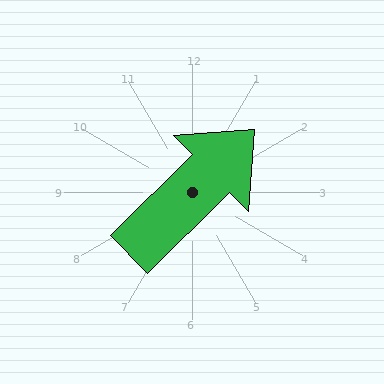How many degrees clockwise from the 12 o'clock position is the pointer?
Approximately 45 degrees.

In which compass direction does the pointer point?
Northeast.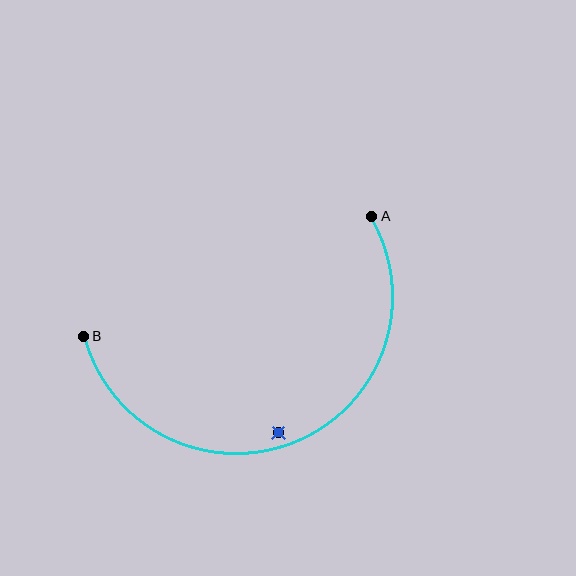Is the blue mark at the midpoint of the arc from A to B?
No — the blue mark does not lie on the arc at all. It sits slightly inside the curve.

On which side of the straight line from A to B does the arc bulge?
The arc bulges below the straight line connecting A and B.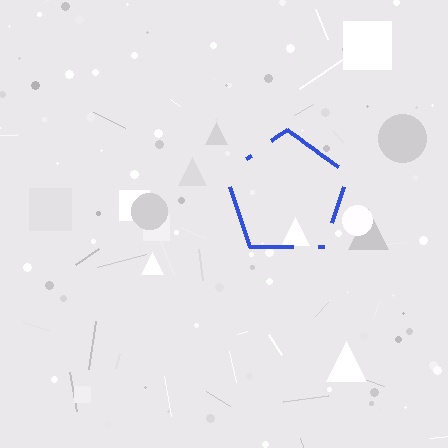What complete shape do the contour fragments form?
The contour fragments form a pentagon.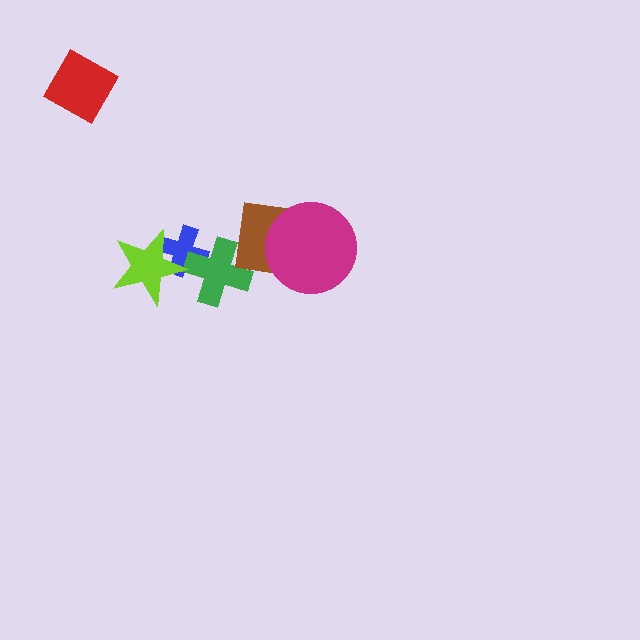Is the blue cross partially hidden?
Yes, it is partially covered by another shape.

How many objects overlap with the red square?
0 objects overlap with the red square.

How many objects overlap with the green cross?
1 object overlaps with the green cross.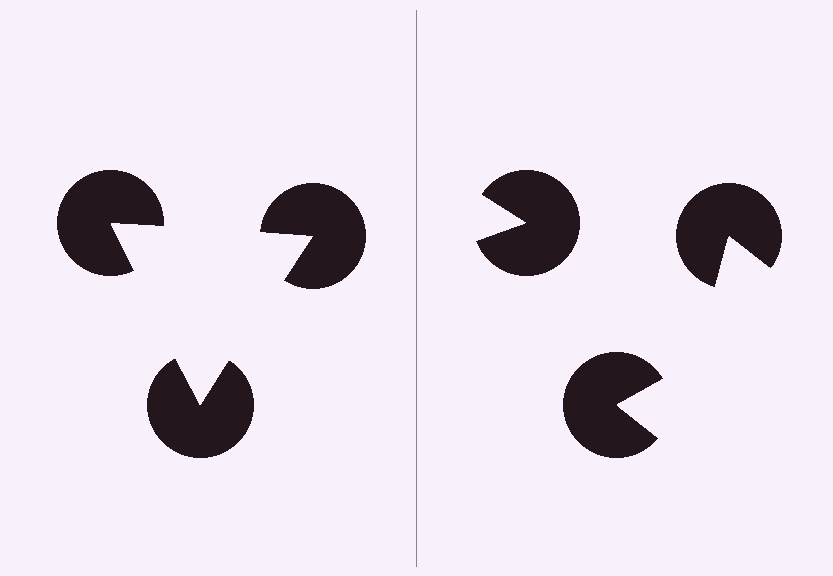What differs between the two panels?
The pac-man discs are positioned identically on both sides; only the wedge orientations differ. On the left they align to a triangle; on the right they are misaligned.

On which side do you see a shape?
An illusory triangle appears on the left side. On the right side the wedge cuts are rotated, so no coherent shape forms.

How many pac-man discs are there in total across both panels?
6 — 3 on each side.